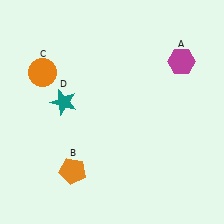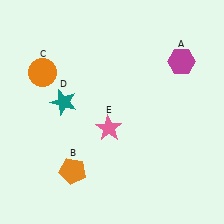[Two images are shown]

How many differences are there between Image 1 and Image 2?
There is 1 difference between the two images.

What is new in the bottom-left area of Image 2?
A pink star (E) was added in the bottom-left area of Image 2.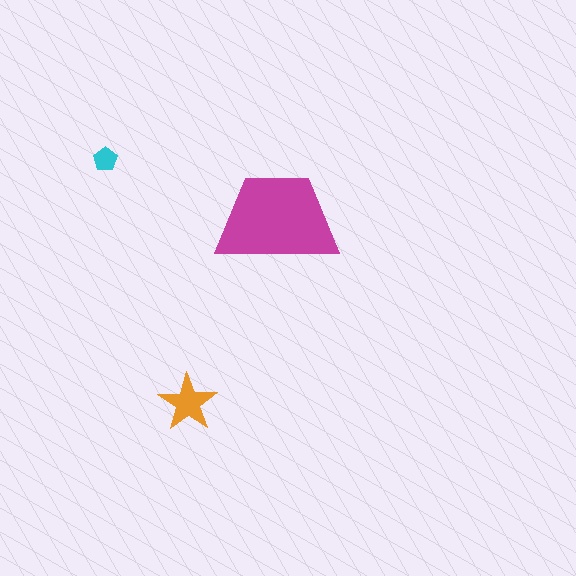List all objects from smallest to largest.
The cyan pentagon, the orange star, the magenta trapezoid.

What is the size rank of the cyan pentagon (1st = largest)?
3rd.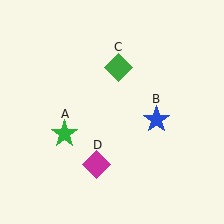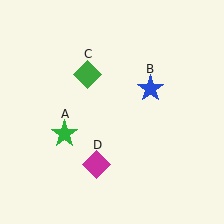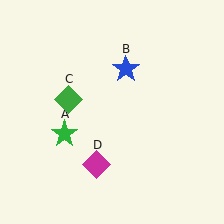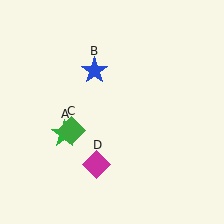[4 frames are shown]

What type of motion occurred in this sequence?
The blue star (object B), green diamond (object C) rotated counterclockwise around the center of the scene.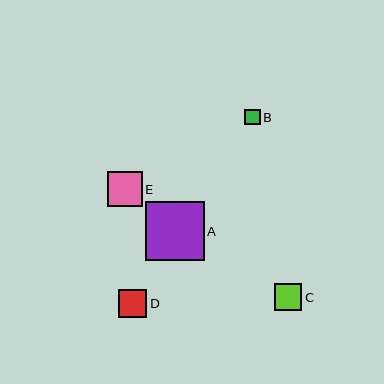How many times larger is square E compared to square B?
Square E is approximately 2.3 times the size of square B.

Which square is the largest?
Square A is the largest with a size of approximately 59 pixels.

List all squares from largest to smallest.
From largest to smallest: A, E, D, C, B.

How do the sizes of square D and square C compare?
Square D and square C are approximately the same size.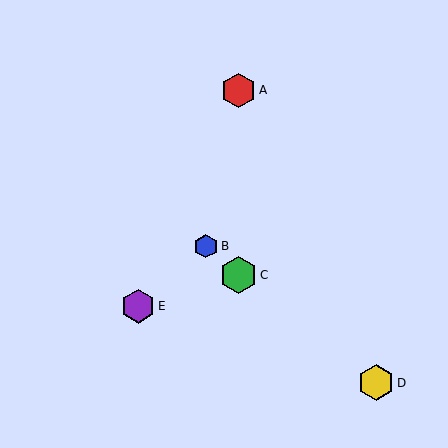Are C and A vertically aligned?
Yes, both are at x≈239.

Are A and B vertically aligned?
No, A is at x≈239 and B is at x≈206.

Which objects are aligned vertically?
Objects A, C are aligned vertically.